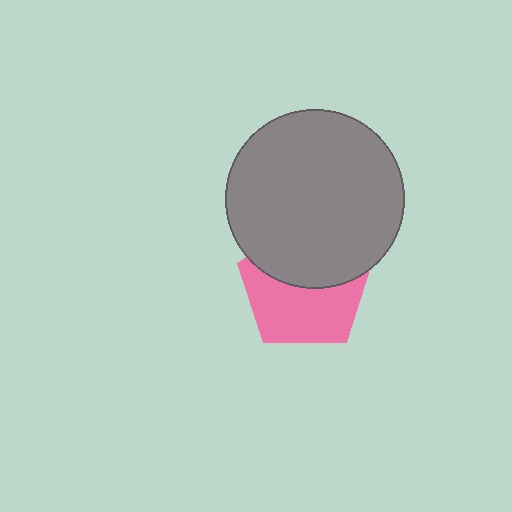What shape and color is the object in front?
The object in front is a gray circle.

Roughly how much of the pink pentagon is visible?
About half of it is visible (roughly 55%).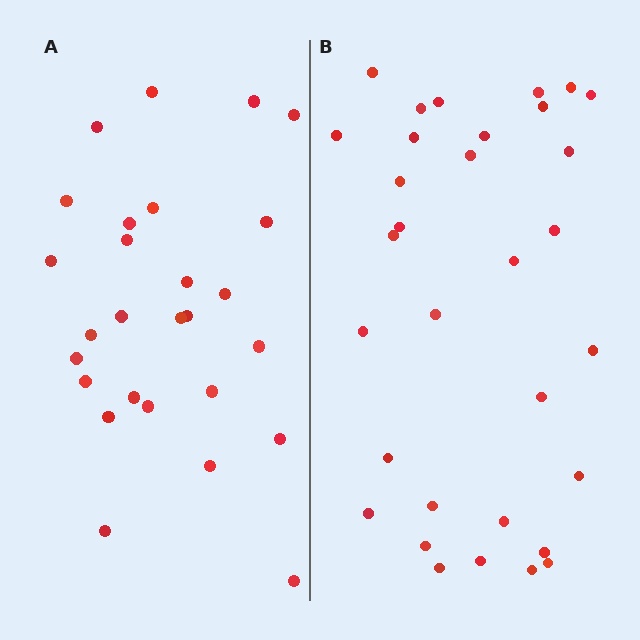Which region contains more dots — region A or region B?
Region B (the right region) has more dots.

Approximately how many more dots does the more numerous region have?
Region B has about 5 more dots than region A.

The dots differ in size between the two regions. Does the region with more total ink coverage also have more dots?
No. Region A has more total ink coverage because its dots are larger, but region B actually contains more individual dots. Total area can be misleading — the number of items is what matters here.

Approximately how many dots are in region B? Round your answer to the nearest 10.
About 30 dots. (The exact count is 32, which rounds to 30.)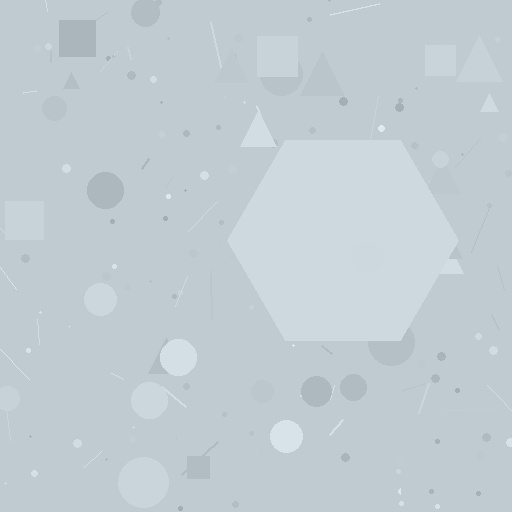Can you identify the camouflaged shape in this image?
The camouflaged shape is a hexagon.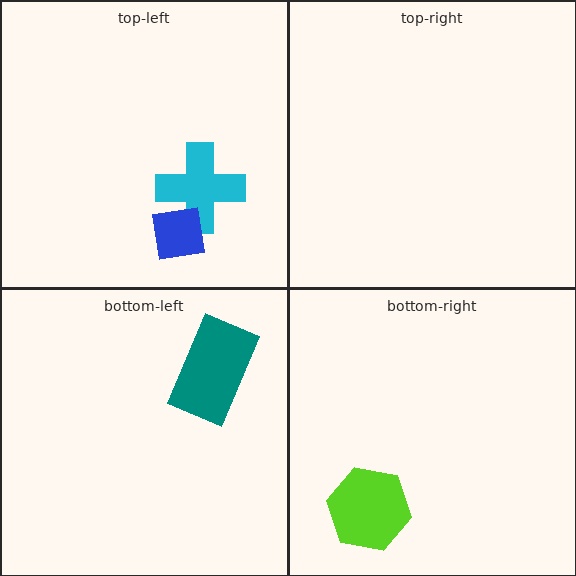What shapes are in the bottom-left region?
The teal rectangle.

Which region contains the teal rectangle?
The bottom-left region.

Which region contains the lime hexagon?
The bottom-right region.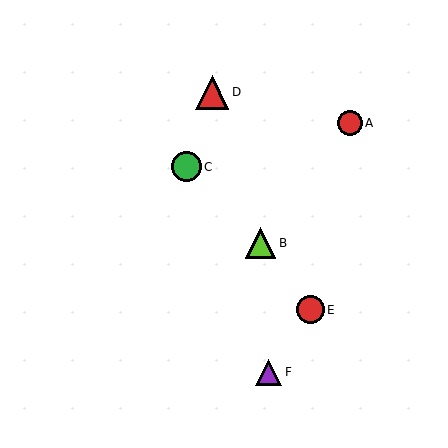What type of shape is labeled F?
Shape F is a purple triangle.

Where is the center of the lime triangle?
The center of the lime triangle is at (261, 243).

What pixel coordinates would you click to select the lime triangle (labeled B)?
Click at (261, 243) to select the lime triangle B.